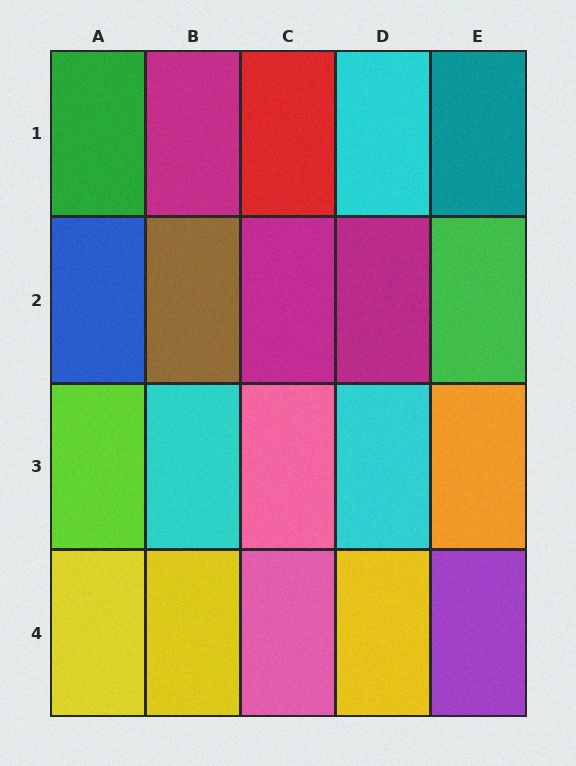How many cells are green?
2 cells are green.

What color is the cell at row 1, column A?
Green.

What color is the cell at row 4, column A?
Yellow.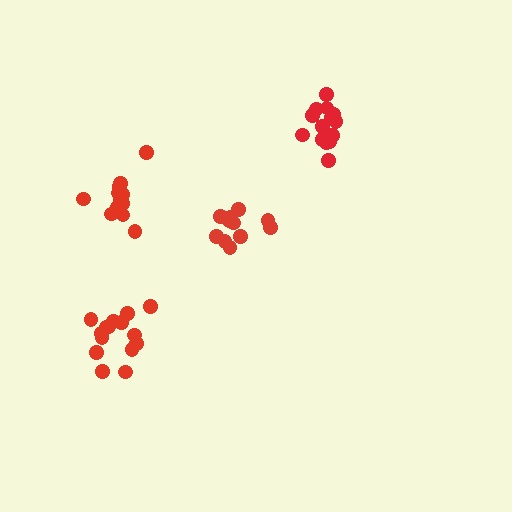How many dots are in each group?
Group 1: 11 dots, Group 2: 15 dots, Group 3: 16 dots, Group 4: 12 dots (54 total).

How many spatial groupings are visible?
There are 4 spatial groupings.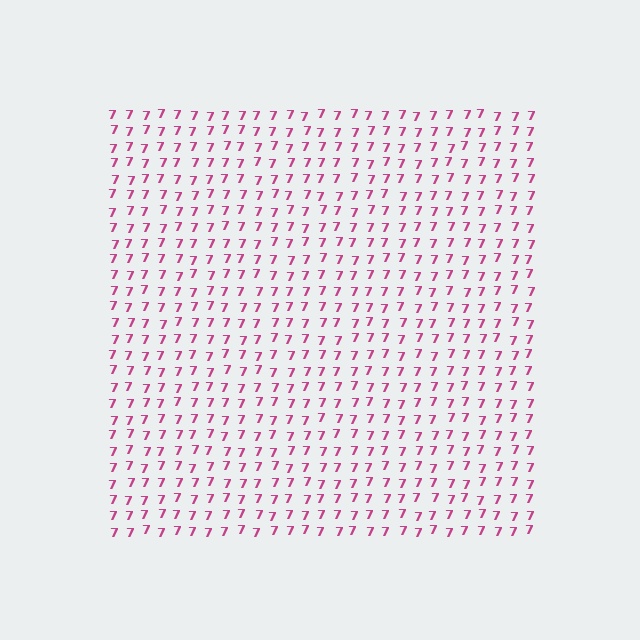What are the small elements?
The small elements are digit 7's.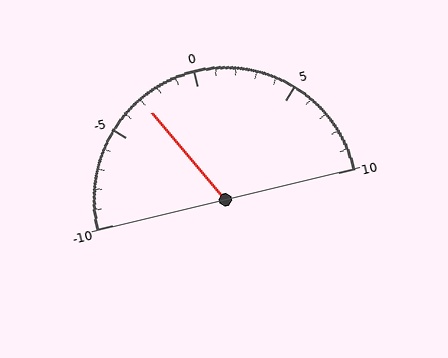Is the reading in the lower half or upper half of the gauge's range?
The reading is in the lower half of the range (-10 to 10).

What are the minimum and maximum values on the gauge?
The gauge ranges from -10 to 10.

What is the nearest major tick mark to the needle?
The nearest major tick mark is -5.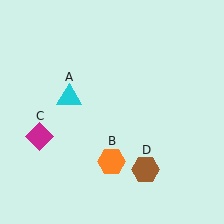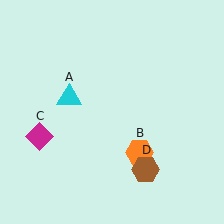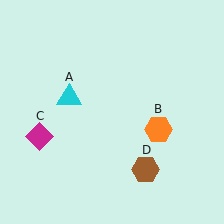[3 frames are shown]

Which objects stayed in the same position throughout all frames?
Cyan triangle (object A) and magenta diamond (object C) and brown hexagon (object D) remained stationary.